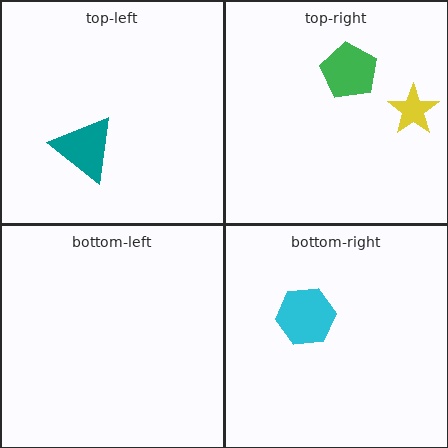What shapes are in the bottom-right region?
The cyan hexagon.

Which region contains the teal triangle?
The top-left region.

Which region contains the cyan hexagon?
The bottom-right region.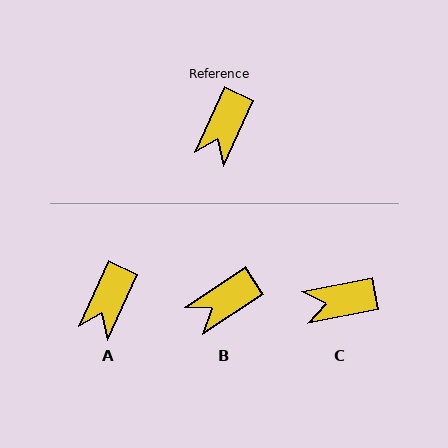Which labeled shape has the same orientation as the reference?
A.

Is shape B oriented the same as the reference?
No, it is off by about 32 degrees.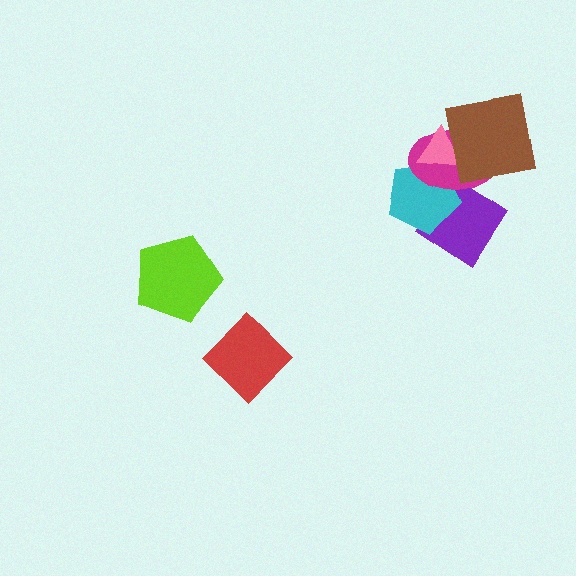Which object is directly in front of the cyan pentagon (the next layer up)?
The magenta ellipse is directly in front of the cyan pentagon.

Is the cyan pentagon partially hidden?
Yes, it is partially covered by another shape.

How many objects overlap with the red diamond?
0 objects overlap with the red diamond.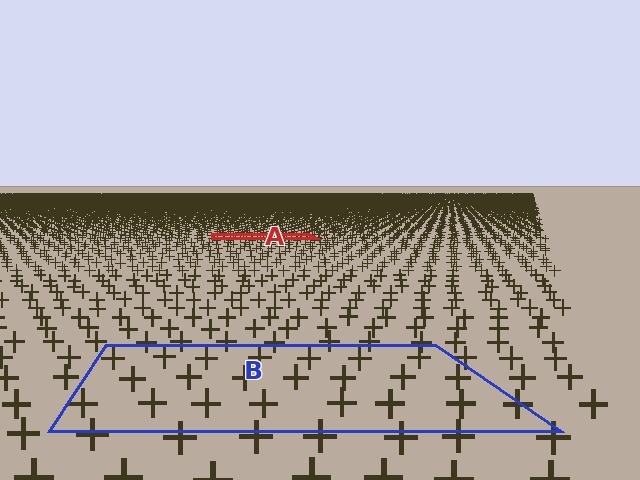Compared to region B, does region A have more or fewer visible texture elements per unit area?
Region A has more texture elements per unit area — they are packed more densely because it is farther away.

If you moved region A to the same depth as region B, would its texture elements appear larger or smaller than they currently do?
They would appear larger. At a closer depth, the same texture elements are projected at a bigger on-screen size.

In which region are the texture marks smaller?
The texture marks are smaller in region A, because it is farther away.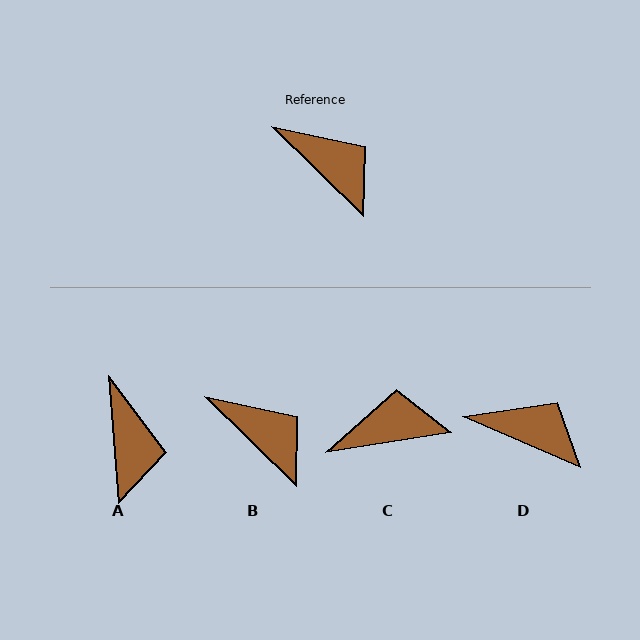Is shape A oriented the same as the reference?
No, it is off by about 41 degrees.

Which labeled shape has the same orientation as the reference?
B.